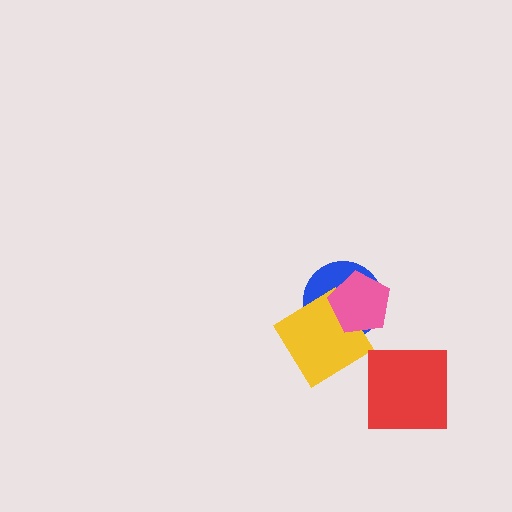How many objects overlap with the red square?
0 objects overlap with the red square.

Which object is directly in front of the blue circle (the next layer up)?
The yellow diamond is directly in front of the blue circle.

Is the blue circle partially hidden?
Yes, it is partially covered by another shape.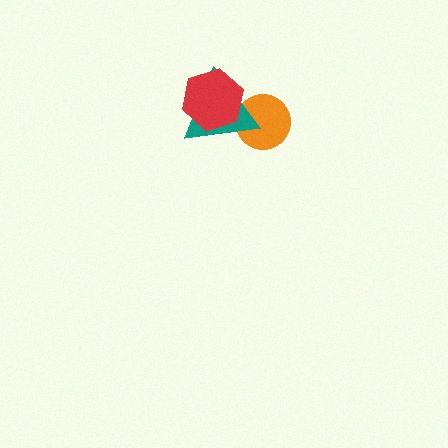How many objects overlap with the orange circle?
1 object overlaps with the orange circle.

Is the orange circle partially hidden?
Yes, it is partially covered by another shape.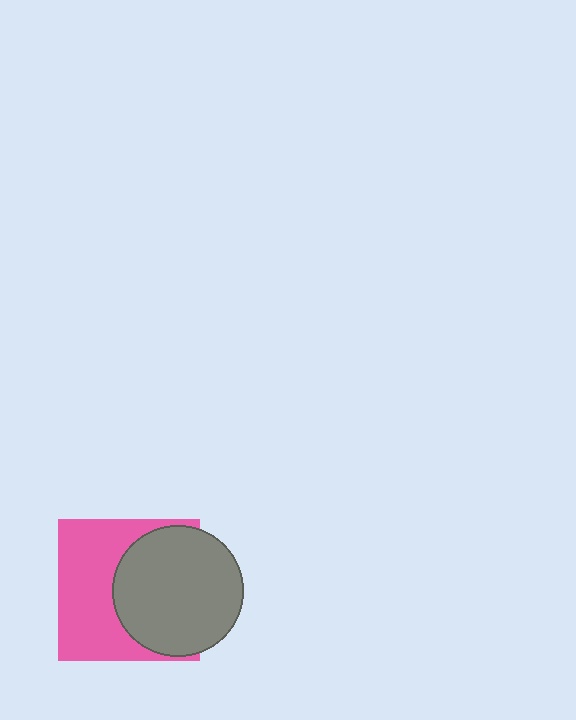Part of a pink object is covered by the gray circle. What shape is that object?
It is a square.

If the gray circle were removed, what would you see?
You would see the complete pink square.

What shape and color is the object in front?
The object in front is a gray circle.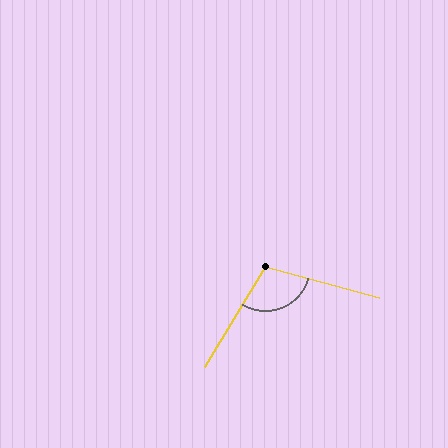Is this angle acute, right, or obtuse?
It is obtuse.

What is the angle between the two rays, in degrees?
Approximately 106 degrees.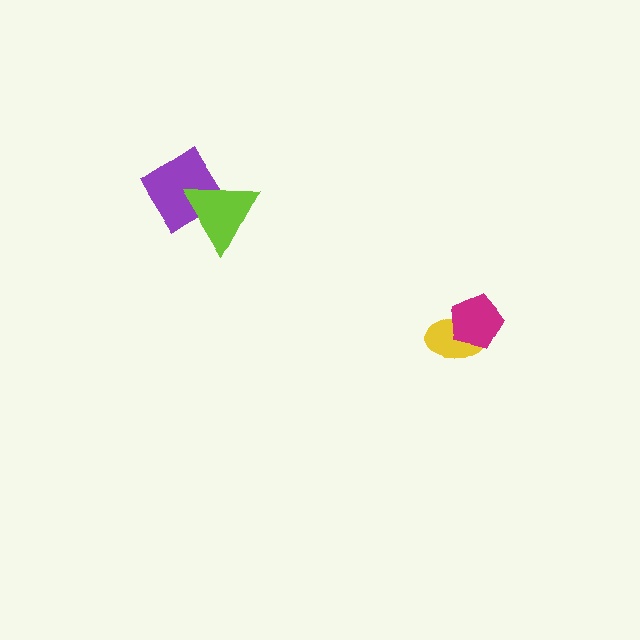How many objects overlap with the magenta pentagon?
1 object overlaps with the magenta pentagon.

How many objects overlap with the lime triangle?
1 object overlaps with the lime triangle.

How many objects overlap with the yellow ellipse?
1 object overlaps with the yellow ellipse.